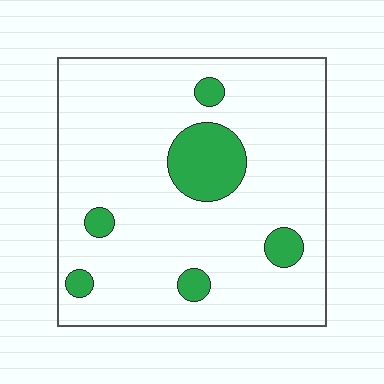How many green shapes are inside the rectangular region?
6.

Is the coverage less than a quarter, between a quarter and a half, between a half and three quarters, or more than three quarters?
Less than a quarter.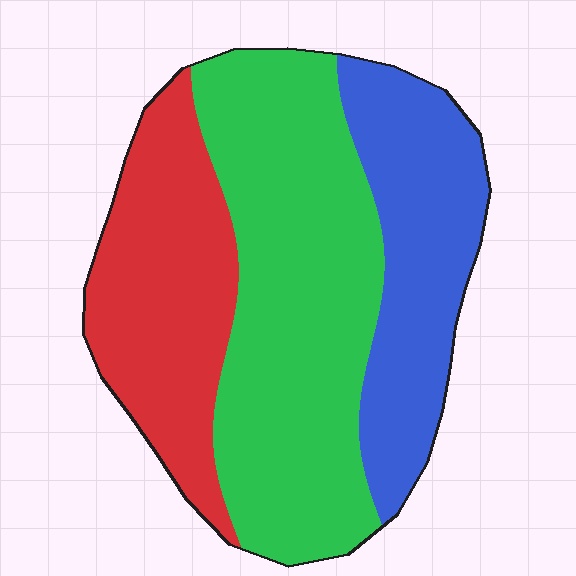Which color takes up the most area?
Green, at roughly 45%.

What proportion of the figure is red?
Red takes up between a quarter and a half of the figure.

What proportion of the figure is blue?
Blue takes up about one quarter (1/4) of the figure.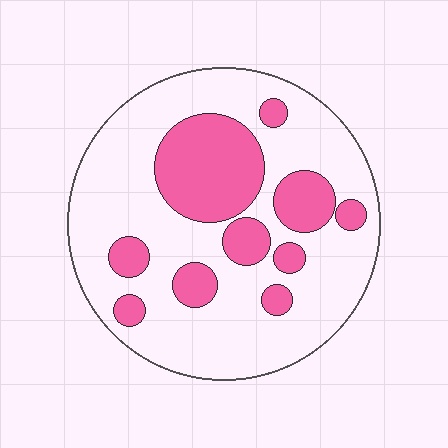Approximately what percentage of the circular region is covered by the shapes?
Approximately 30%.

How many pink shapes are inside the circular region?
10.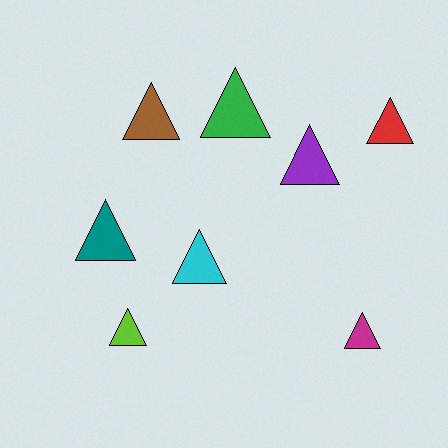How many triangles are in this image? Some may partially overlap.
There are 8 triangles.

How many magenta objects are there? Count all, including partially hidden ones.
There is 1 magenta object.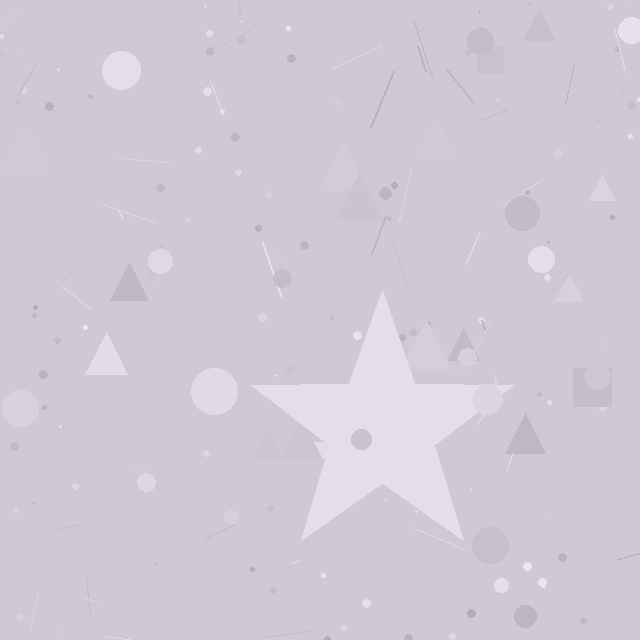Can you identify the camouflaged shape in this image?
The camouflaged shape is a star.